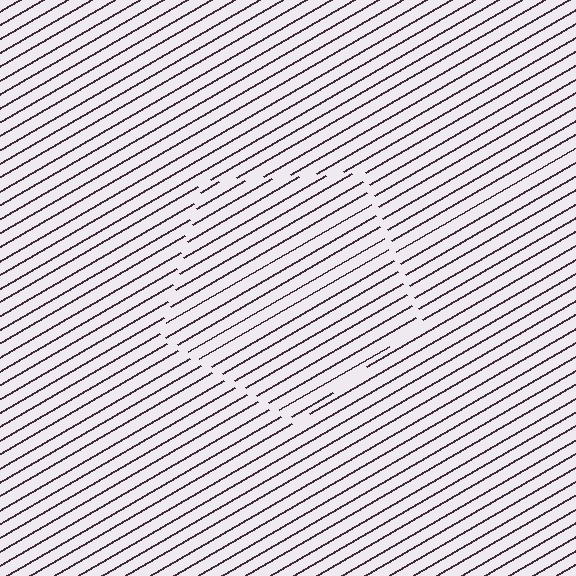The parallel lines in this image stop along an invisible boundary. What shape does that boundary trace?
An illusory pentagon. The interior of the shape contains the same grating, shifted by half a period — the contour is defined by the phase discontinuity where line-ends from the inner and outer gratings abut.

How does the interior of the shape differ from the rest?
The interior of the shape contains the same grating, shifted by half a period — the contour is defined by the phase discontinuity where line-ends from the inner and outer gratings abut.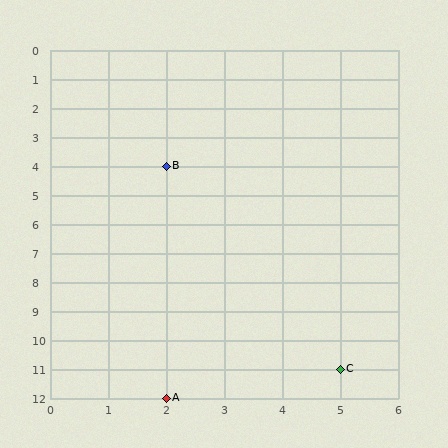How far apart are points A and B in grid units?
Points A and B are 8 rows apart.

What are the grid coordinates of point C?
Point C is at grid coordinates (5, 11).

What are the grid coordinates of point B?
Point B is at grid coordinates (2, 4).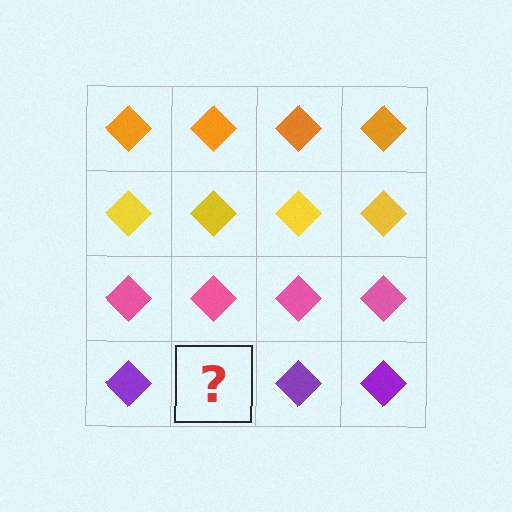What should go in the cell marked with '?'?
The missing cell should contain a purple diamond.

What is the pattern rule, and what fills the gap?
The rule is that each row has a consistent color. The gap should be filled with a purple diamond.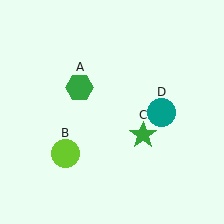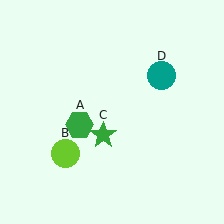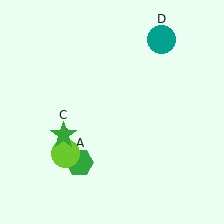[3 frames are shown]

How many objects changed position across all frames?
3 objects changed position: green hexagon (object A), green star (object C), teal circle (object D).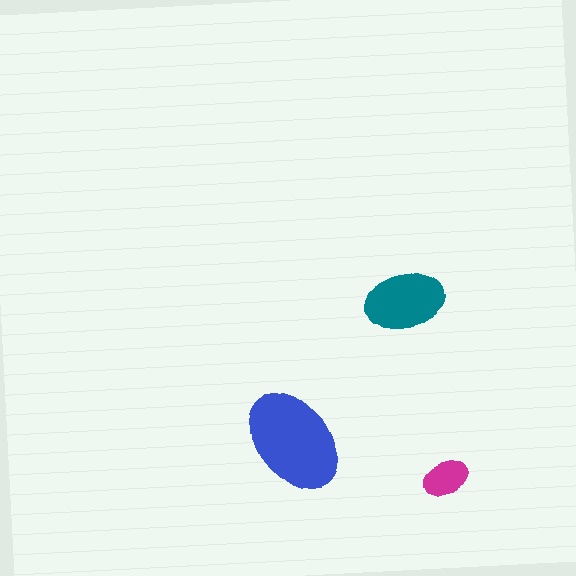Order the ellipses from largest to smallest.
the blue one, the teal one, the magenta one.